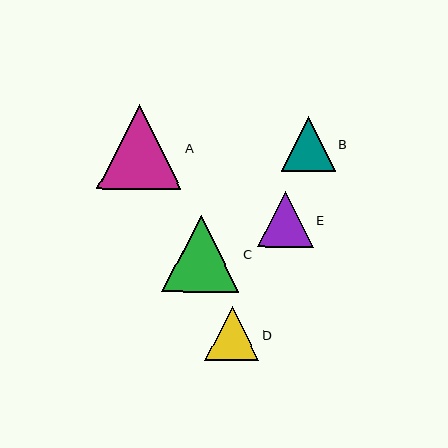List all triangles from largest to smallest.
From largest to smallest: A, C, E, B, D.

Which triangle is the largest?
Triangle A is the largest with a size of approximately 85 pixels.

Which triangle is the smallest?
Triangle D is the smallest with a size of approximately 53 pixels.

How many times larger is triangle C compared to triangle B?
Triangle C is approximately 1.4 times the size of triangle B.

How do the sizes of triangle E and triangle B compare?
Triangle E and triangle B are approximately the same size.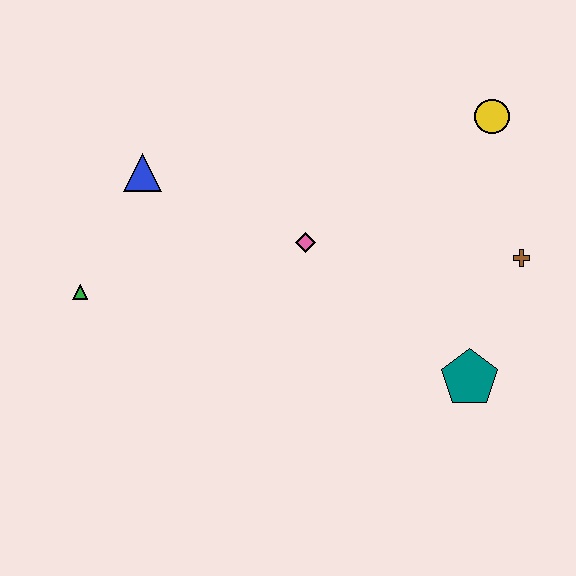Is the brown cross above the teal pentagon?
Yes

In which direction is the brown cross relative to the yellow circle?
The brown cross is below the yellow circle.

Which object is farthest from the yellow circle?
The green triangle is farthest from the yellow circle.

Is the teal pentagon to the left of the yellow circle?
Yes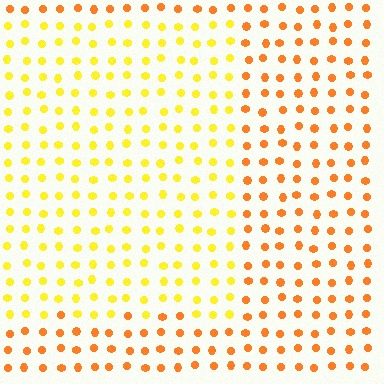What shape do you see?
I see a rectangle.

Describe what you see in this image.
The image is filled with small orange elements in a uniform arrangement. A rectangle-shaped region is visible where the elements are tinted to a slightly different hue, forming a subtle color boundary.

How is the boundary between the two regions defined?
The boundary is defined purely by a slight shift in hue (about 33 degrees). Spacing, size, and orientation are identical on both sides.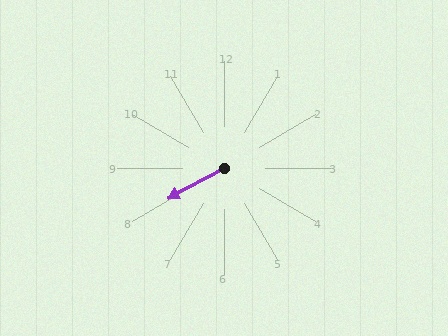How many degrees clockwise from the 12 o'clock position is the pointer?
Approximately 242 degrees.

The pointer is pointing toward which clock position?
Roughly 8 o'clock.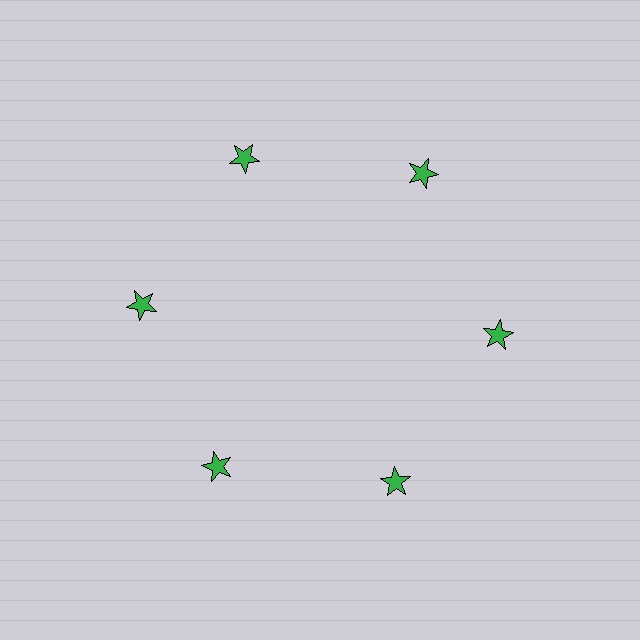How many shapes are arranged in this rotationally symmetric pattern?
There are 6 shapes, arranged in 6 groups of 1.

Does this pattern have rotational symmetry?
Yes, this pattern has 6-fold rotational symmetry. It looks the same after rotating 60 degrees around the center.